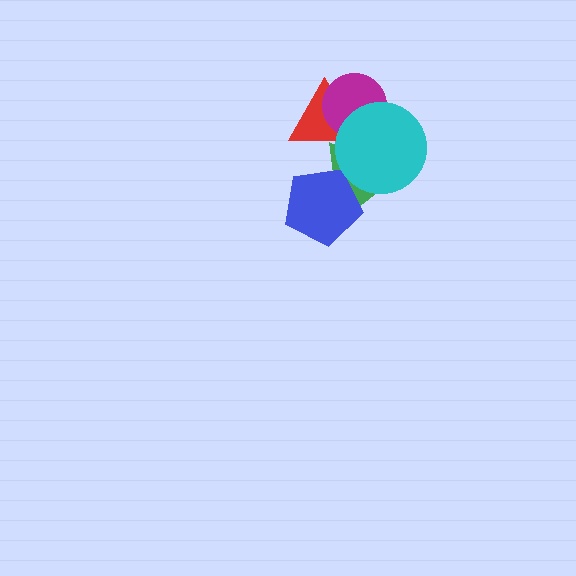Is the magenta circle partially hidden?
Yes, it is partially covered by another shape.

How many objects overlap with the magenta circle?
2 objects overlap with the magenta circle.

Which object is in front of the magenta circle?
The cyan circle is in front of the magenta circle.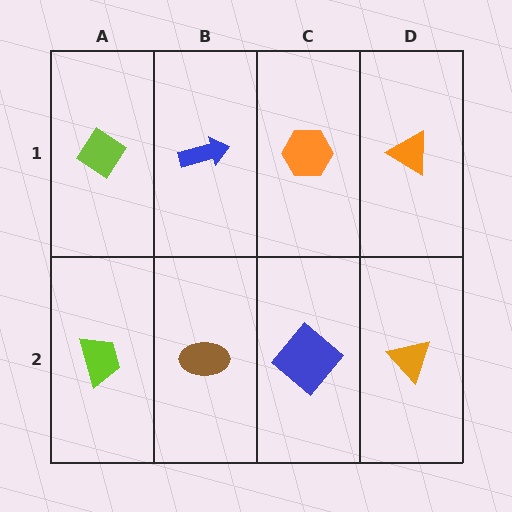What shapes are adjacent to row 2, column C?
An orange hexagon (row 1, column C), a brown ellipse (row 2, column B), an orange triangle (row 2, column D).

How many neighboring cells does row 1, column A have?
2.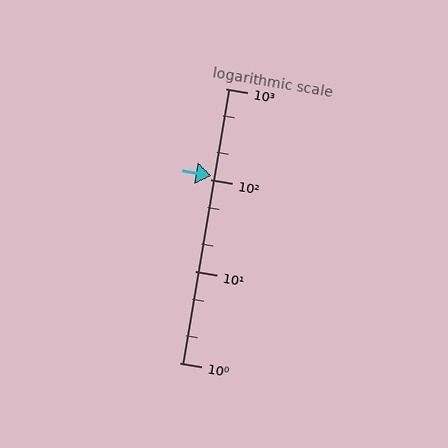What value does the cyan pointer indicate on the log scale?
The pointer indicates approximately 110.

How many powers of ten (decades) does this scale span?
The scale spans 3 decades, from 1 to 1000.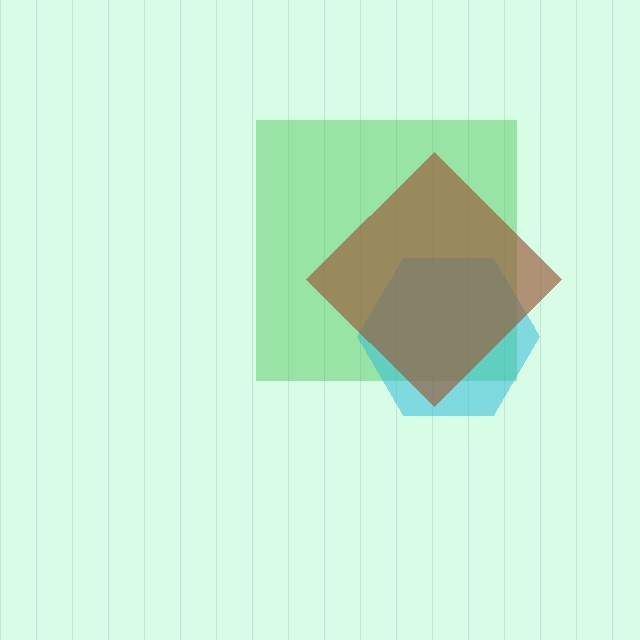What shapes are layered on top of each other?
The layered shapes are: a green square, a cyan hexagon, a brown diamond.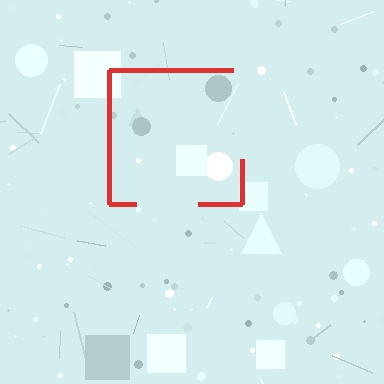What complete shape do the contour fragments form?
The contour fragments form a square.